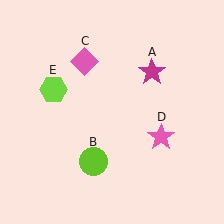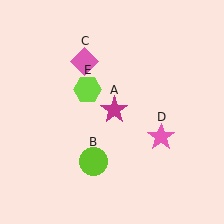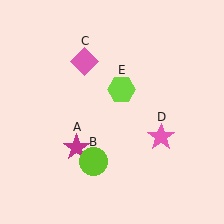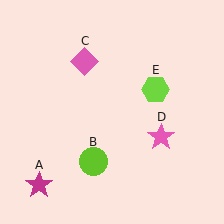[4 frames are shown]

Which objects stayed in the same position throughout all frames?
Lime circle (object B) and pink diamond (object C) and pink star (object D) remained stationary.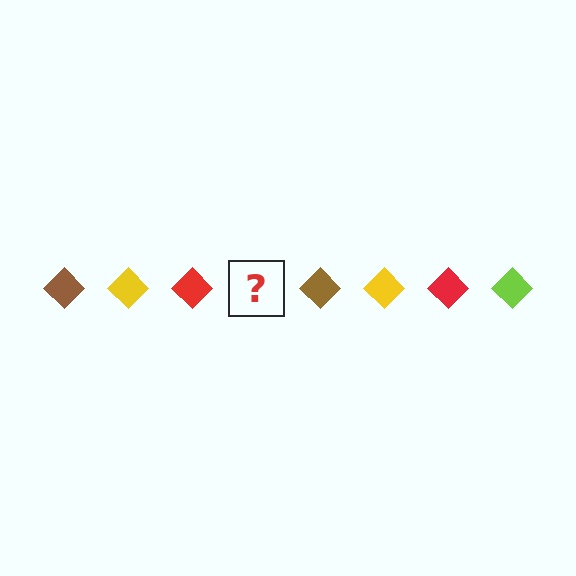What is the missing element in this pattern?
The missing element is a lime diamond.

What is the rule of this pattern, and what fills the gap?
The rule is that the pattern cycles through brown, yellow, red, lime diamonds. The gap should be filled with a lime diamond.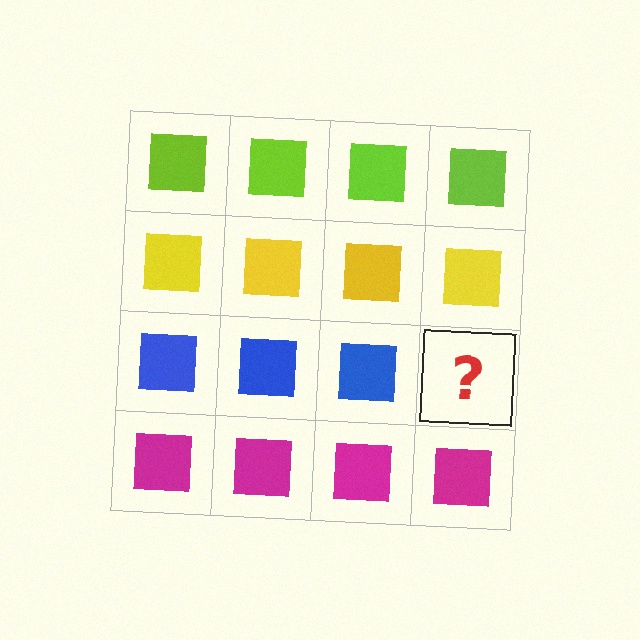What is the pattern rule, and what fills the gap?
The rule is that each row has a consistent color. The gap should be filled with a blue square.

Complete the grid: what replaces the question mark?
The question mark should be replaced with a blue square.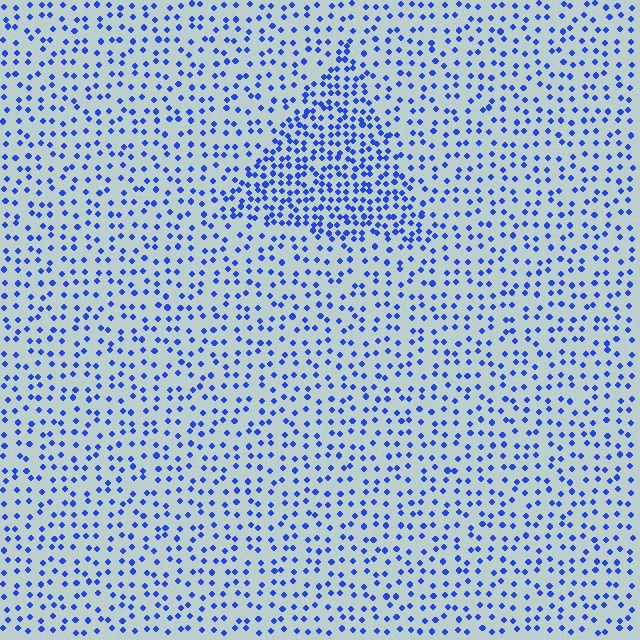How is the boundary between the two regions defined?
The boundary is defined by a change in element density (approximately 2.0x ratio). All elements are the same color, size, and shape.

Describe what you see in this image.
The image contains small blue elements arranged at two different densities. A triangle-shaped region is visible where the elements are more densely packed than the surrounding area.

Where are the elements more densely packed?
The elements are more densely packed inside the triangle boundary.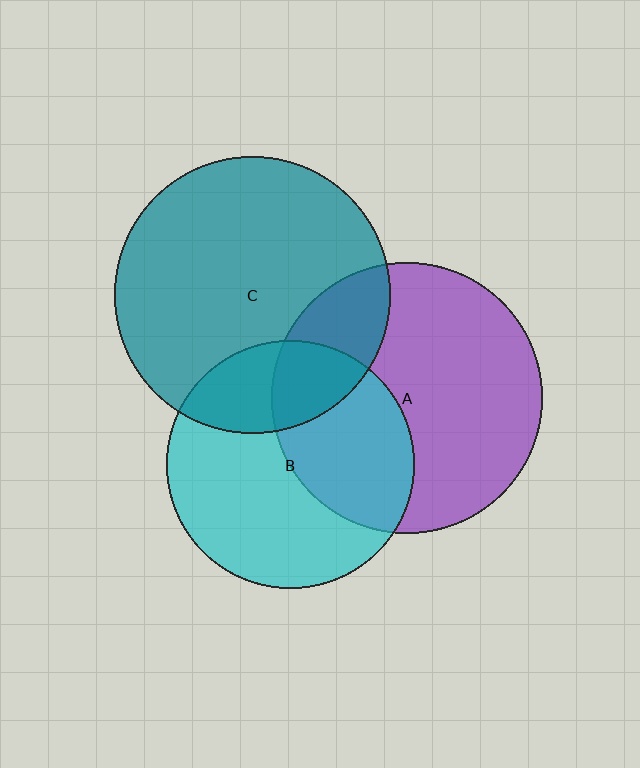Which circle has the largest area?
Circle C (teal).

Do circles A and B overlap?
Yes.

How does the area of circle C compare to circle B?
Approximately 1.2 times.